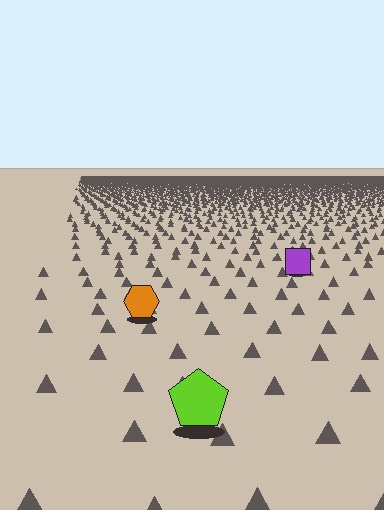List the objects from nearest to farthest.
From nearest to farthest: the lime pentagon, the orange hexagon, the purple square.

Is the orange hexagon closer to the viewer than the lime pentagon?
No. The lime pentagon is closer — you can tell from the texture gradient: the ground texture is coarser near it.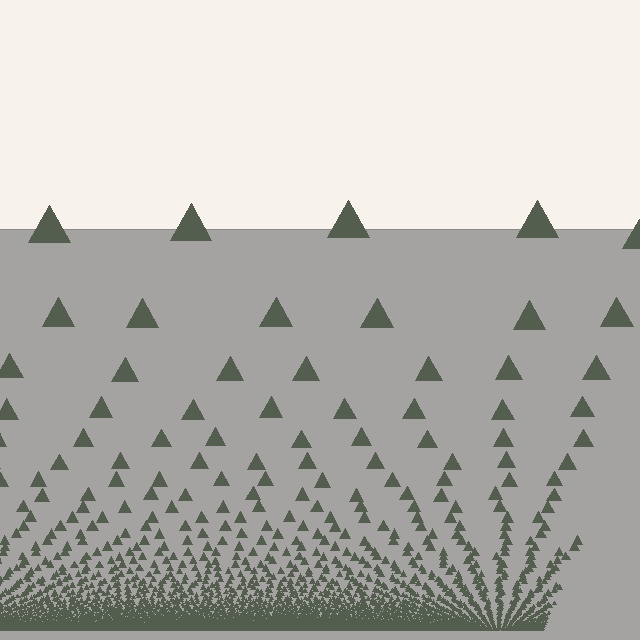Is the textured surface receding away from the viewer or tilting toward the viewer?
The surface appears to tilt toward the viewer. Texture elements get larger and sparser toward the top.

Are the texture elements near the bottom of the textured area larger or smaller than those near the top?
Smaller. The gradient is inverted — elements near the bottom are smaller and denser.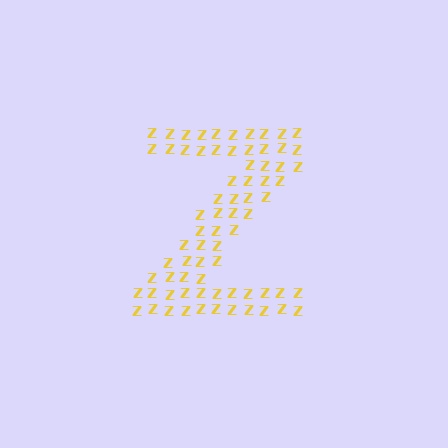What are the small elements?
The small elements are letter Z's.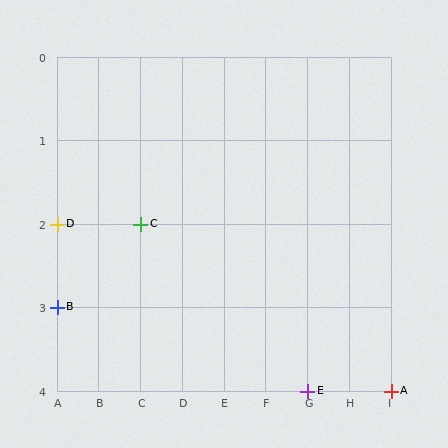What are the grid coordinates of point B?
Point B is at grid coordinates (A, 3).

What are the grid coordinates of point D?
Point D is at grid coordinates (A, 2).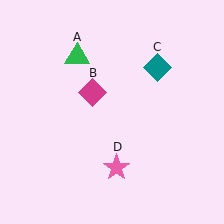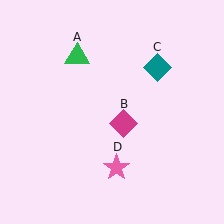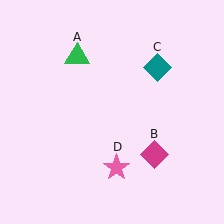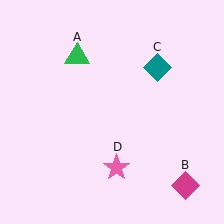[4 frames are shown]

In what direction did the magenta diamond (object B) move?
The magenta diamond (object B) moved down and to the right.